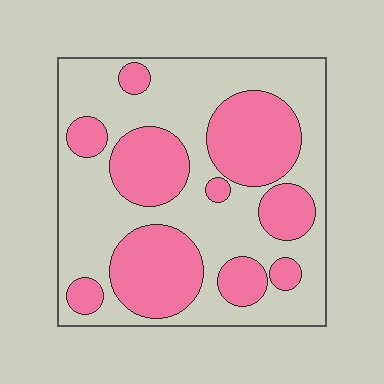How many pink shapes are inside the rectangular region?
10.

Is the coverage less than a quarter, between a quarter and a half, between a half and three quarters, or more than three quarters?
Between a quarter and a half.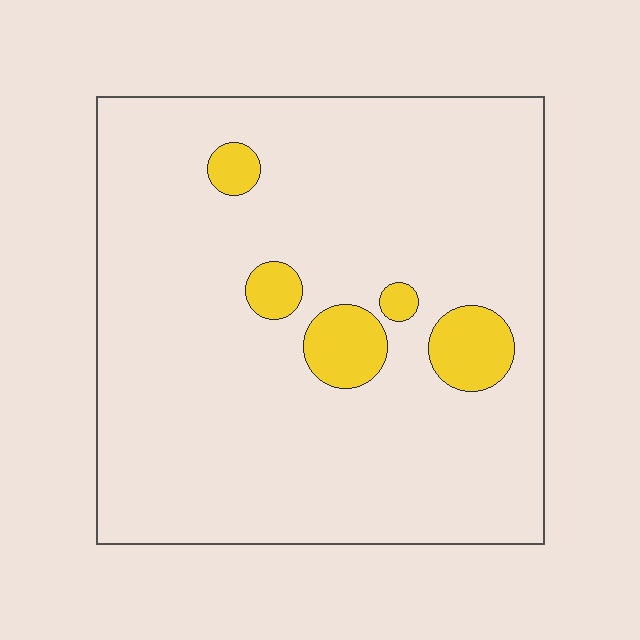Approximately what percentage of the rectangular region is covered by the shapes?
Approximately 10%.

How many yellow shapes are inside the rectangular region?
5.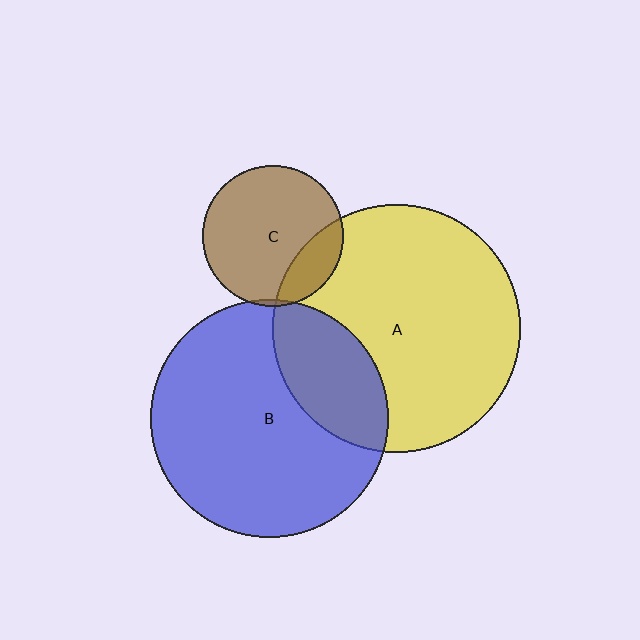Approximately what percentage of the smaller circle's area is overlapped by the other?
Approximately 5%.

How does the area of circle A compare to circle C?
Approximately 3.1 times.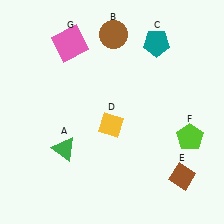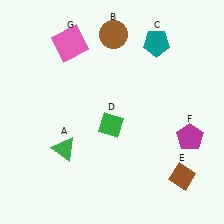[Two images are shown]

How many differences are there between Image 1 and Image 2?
There are 2 differences between the two images.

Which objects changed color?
D changed from yellow to green. F changed from lime to magenta.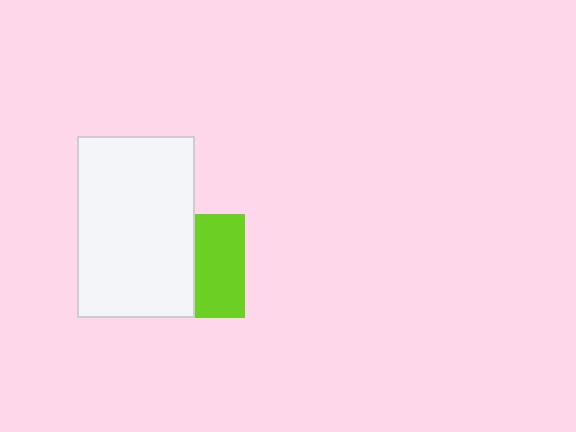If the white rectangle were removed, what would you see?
You would see the complete lime square.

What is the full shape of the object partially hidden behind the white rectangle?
The partially hidden object is a lime square.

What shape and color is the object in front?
The object in front is a white rectangle.